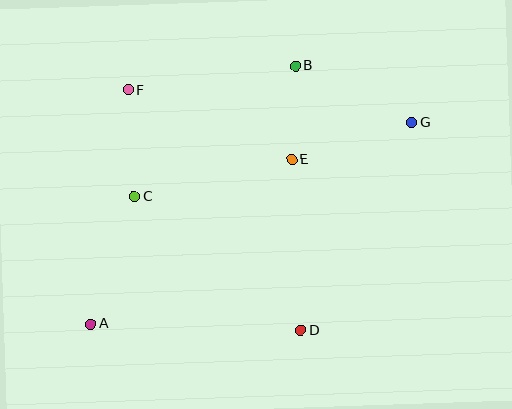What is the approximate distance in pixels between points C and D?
The distance between C and D is approximately 214 pixels.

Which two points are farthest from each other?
Points A and G are farthest from each other.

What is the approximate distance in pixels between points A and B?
The distance between A and B is approximately 329 pixels.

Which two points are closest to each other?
Points B and E are closest to each other.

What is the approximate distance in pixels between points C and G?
The distance between C and G is approximately 288 pixels.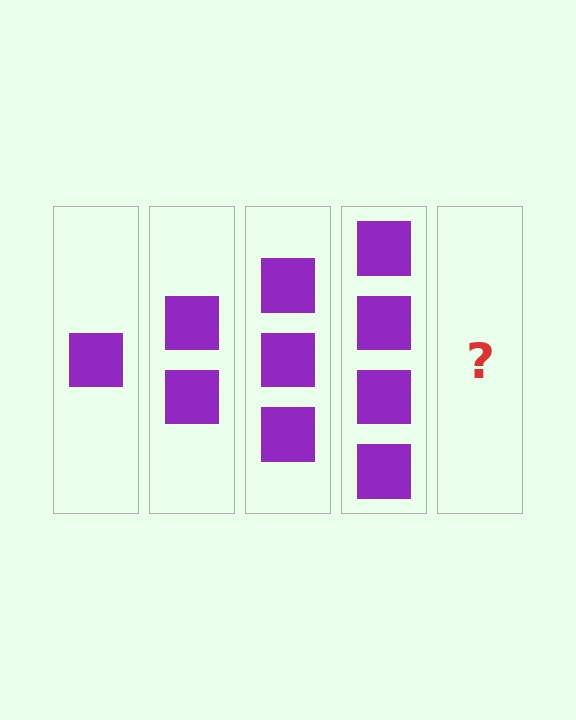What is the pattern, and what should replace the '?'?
The pattern is that each step adds one more square. The '?' should be 5 squares.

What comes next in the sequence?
The next element should be 5 squares.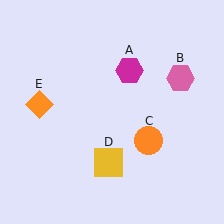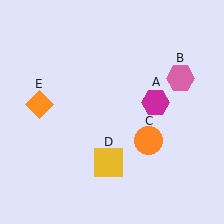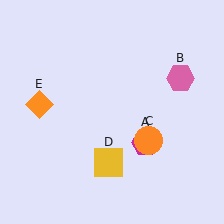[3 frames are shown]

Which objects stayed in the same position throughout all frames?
Pink hexagon (object B) and orange circle (object C) and yellow square (object D) and orange diamond (object E) remained stationary.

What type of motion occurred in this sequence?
The magenta hexagon (object A) rotated clockwise around the center of the scene.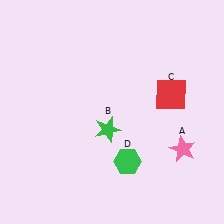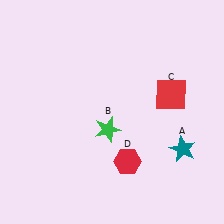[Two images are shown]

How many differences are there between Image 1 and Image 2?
There are 2 differences between the two images.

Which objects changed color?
A changed from pink to teal. D changed from green to red.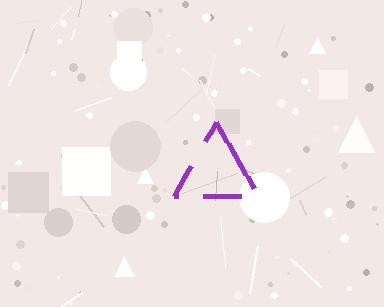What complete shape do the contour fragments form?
The contour fragments form a triangle.